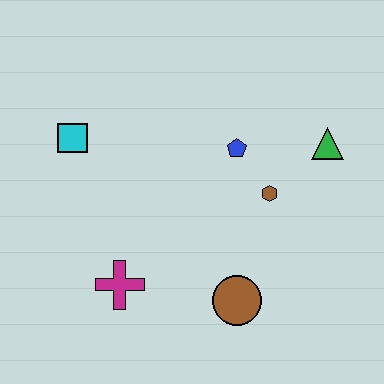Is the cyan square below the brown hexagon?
No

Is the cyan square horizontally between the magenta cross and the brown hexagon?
No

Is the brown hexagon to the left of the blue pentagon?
No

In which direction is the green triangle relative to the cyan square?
The green triangle is to the right of the cyan square.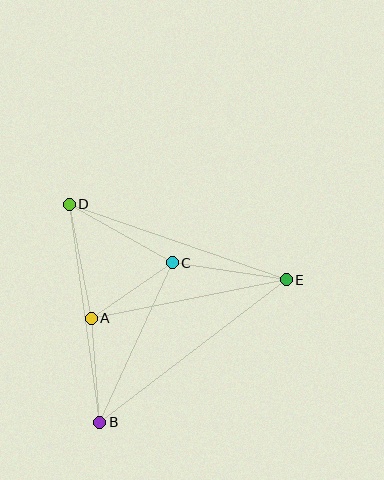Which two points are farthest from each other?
Points B and E are farthest from each other.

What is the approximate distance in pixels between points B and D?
The distance between B and D is approximately 220 pixels.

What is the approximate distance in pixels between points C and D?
The distance between C and D is approximately 118 pixels.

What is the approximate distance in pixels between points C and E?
The distance between C and E is approximately 115 pixels.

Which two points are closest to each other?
Points A and C are closest to each other.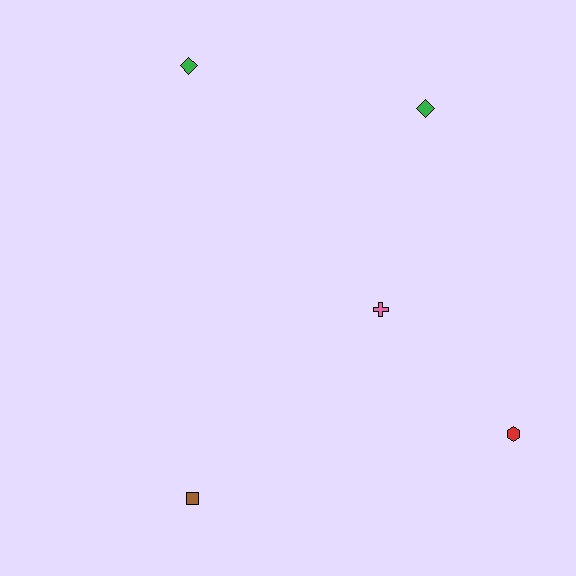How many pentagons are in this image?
There are no pentagons.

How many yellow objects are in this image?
There are no yellow objects.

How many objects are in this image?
There are 5 objects.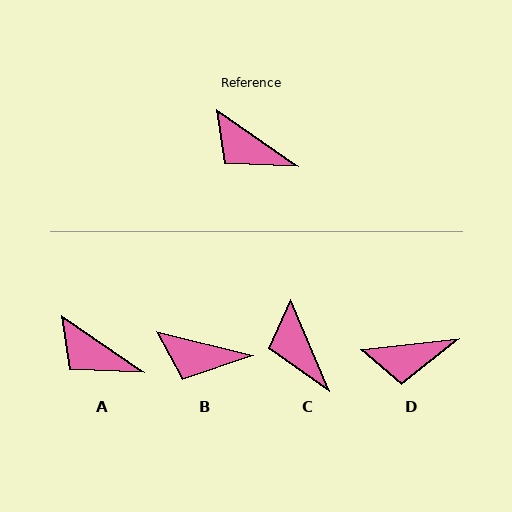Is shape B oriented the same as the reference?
No, it is off by about 21 degrees.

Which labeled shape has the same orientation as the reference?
A.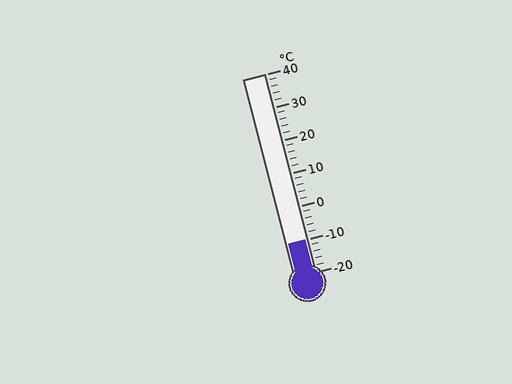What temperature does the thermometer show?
The thermometer shows approximately -10°C.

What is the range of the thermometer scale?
The thermometer scale ranges from -20°C to 40°C.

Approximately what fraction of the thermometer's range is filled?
The thermometer is filled to approximately 15% of its range.